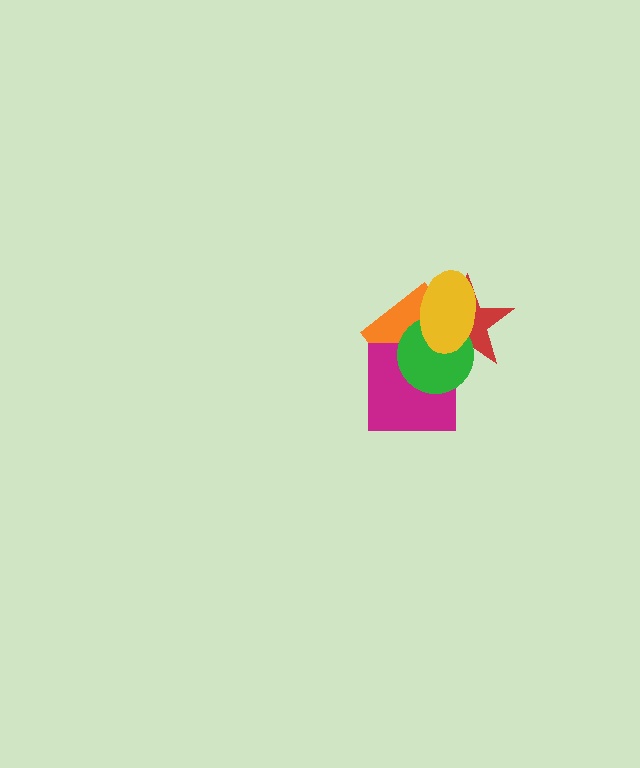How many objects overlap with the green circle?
4 objects overlap with the green circle.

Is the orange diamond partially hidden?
Yes, it is partially covered by another shape.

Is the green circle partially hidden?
Yes, it is partially covered by another shape.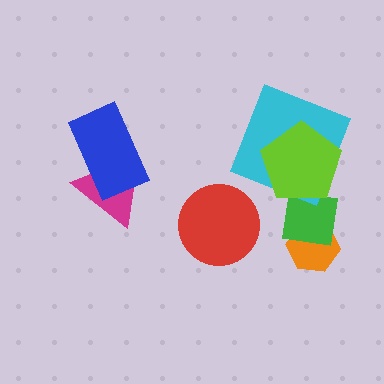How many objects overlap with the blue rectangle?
1 object overlaps with the blue rectangle.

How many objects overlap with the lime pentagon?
2 objects overlap with the lime pentagon.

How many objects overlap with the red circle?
0 objects overlap with the red circle.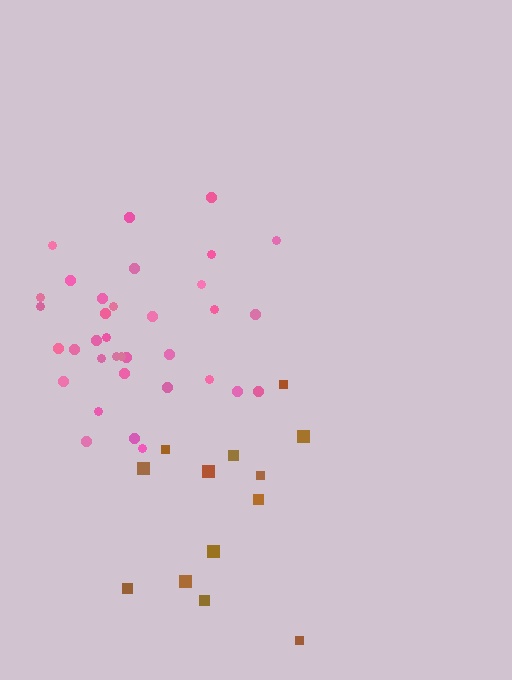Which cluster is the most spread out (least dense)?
Brown.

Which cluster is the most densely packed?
Pink.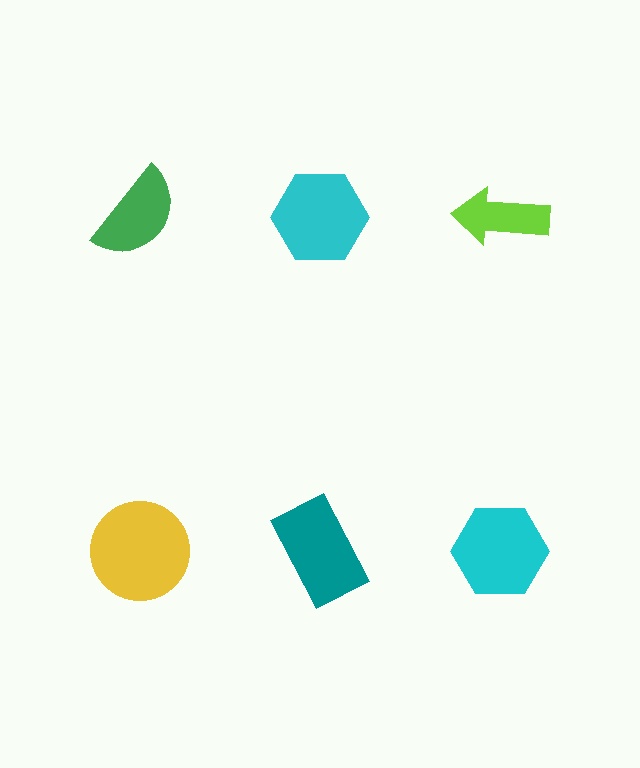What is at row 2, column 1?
A yellow circle.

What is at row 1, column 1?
A green semicircle.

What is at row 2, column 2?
A teal rectangle.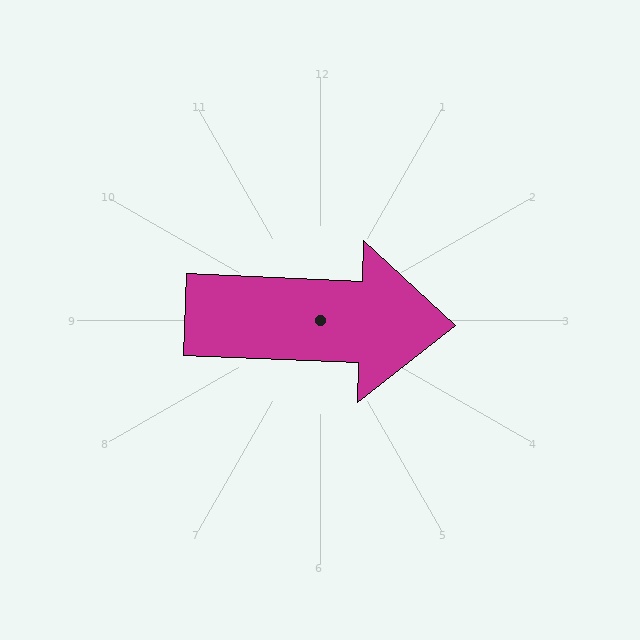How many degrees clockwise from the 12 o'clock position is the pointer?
Approximately 92 degrees.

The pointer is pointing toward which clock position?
Roughly 3 o'clock.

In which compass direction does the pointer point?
East.